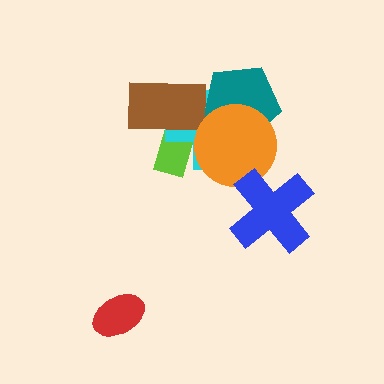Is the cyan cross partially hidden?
Yes, it is partially covered by another shape.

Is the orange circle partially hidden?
Yes, it is partially covered by another shape.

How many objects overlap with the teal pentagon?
2 objects overlap with the teal pentagon.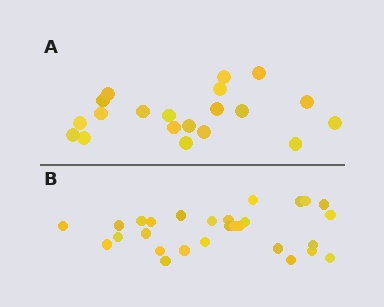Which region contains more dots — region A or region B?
Region B (the bottom region) has more dots.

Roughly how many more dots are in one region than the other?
Region B has roughly 8 or so more dots than region A.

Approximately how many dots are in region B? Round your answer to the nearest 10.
About 30 dots. (The exact count is 28, which rounds to 30.)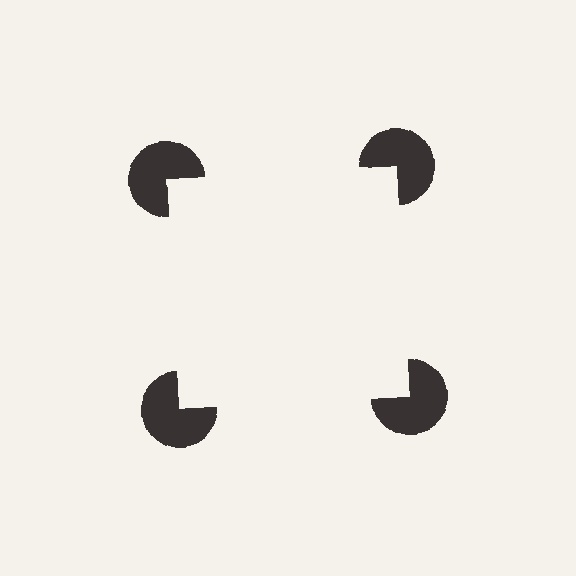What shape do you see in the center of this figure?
An illusory square — its edges are inferred from the aligned wedge cuts in the pac-man discs, not physically drawn.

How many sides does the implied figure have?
4 sides.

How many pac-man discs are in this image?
There are 4 — one at each vertex of the illusory square.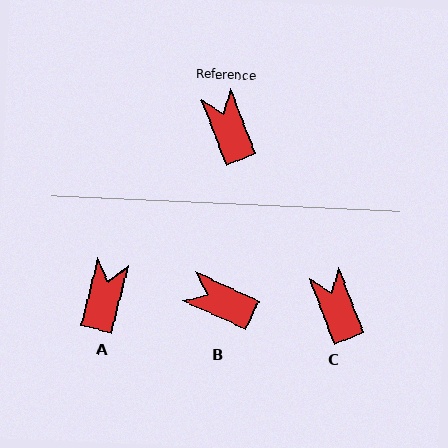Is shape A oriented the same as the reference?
No, it is off by about 34 degrees.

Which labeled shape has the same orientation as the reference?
C.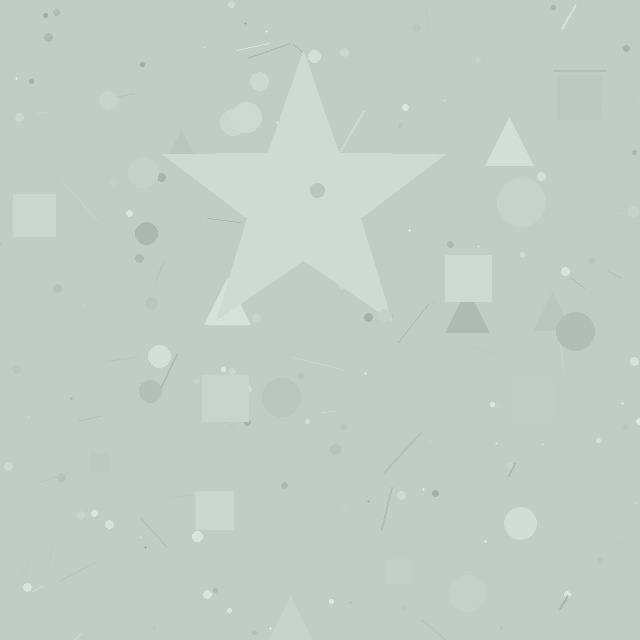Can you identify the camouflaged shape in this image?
The camouflaged shape is a star.